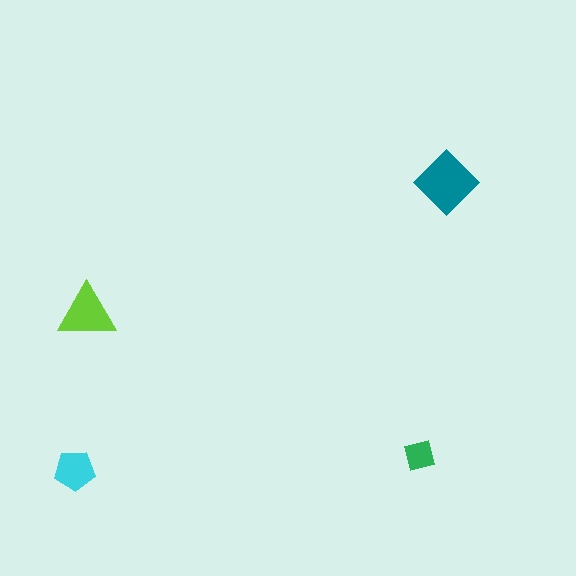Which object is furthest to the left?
The cyan pentagon is leftmost.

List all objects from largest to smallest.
The teal diamond, the lime triangle, the cyan pentagon, the green square.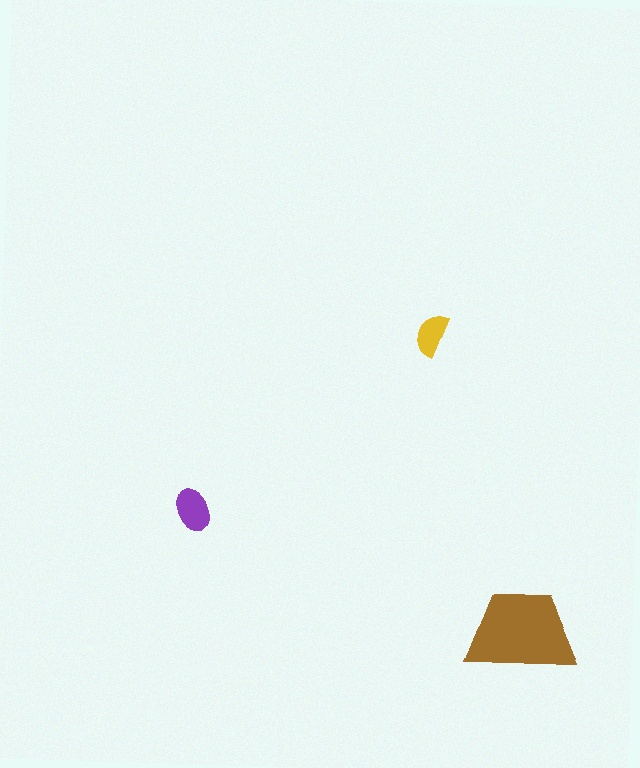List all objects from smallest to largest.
The yellow semicircle, the purple ellipse, the brown trapezoid.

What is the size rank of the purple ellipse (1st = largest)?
2nd.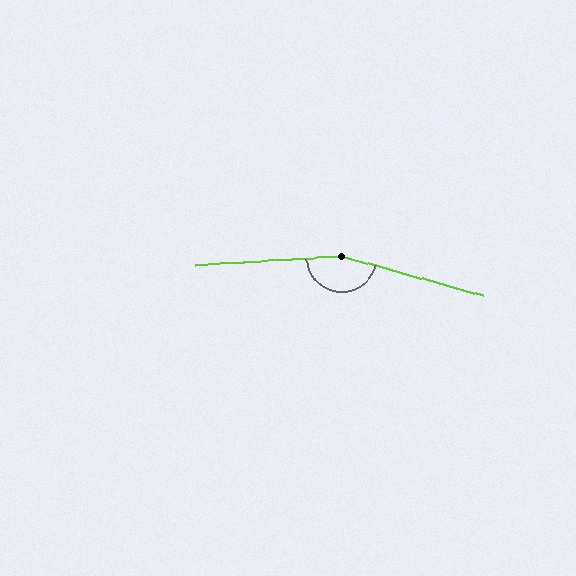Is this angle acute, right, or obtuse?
It is obtuse.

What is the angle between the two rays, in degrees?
Approximately 161 degrees.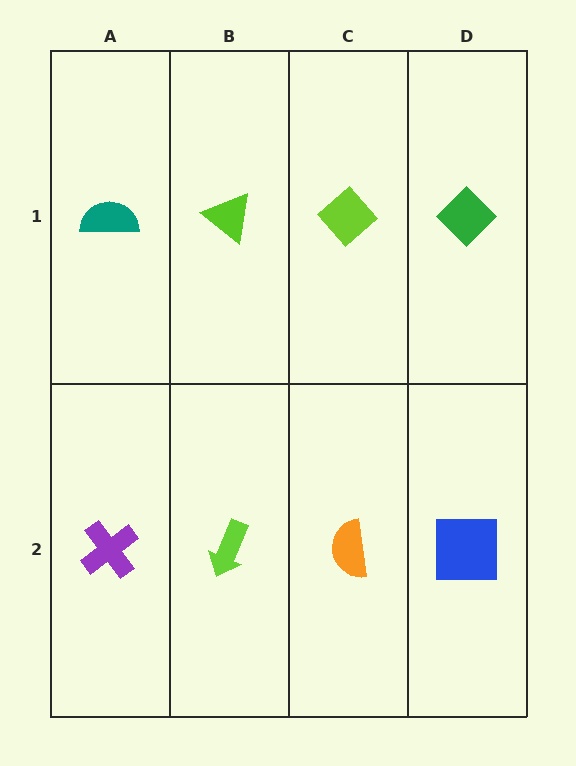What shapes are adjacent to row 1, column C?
An orange semicircle (row 2, column C), a lime triangle (row 1, column B), a green diamond (row 1, column D).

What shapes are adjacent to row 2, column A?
A teal semicircle (row 1, column A), a lime arrow (row 2, column B).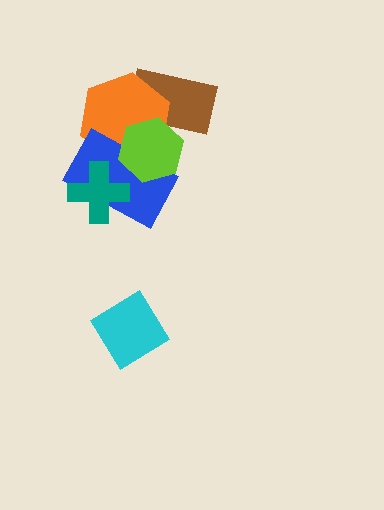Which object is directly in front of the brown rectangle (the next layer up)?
The orange hexagon is directly in front of the brown rectangle.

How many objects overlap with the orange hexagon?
3 objects overlap with the orange hexagon.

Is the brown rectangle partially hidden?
Yes, it is partially covered by another shape.